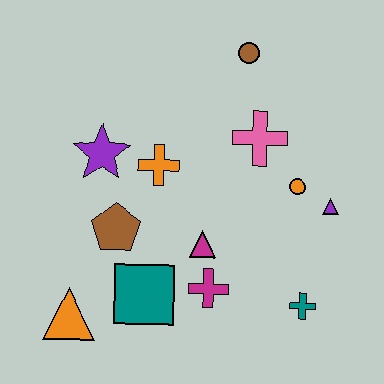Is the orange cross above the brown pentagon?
Yes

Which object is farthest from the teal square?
The brown circle is farthest from the teal square.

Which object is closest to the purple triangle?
The orange circle is closest to the purple triangle.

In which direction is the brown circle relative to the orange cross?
The brown circle is above the orange cross.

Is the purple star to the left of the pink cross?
Yes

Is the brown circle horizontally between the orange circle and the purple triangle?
No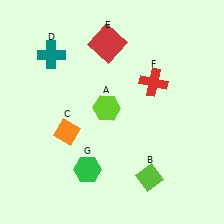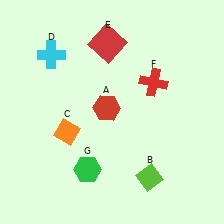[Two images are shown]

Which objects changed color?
A changed from lime to red. D changed from teal to cyan.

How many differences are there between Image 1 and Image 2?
There are 2 differences between the two images.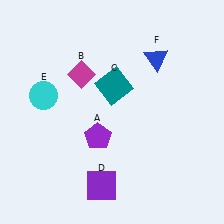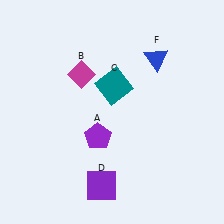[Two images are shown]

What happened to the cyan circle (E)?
The cyan circle (E) was removed in Image 2. It was in the top-left area of Image 1.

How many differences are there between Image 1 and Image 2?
There is 1 difference between the two images.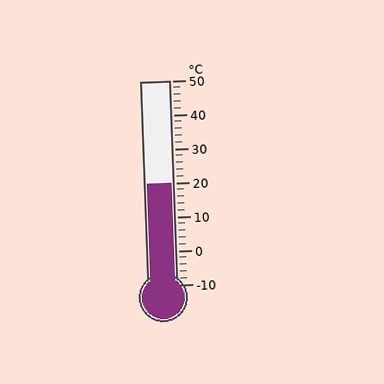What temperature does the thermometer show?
The thermometer shows approximately 20°C.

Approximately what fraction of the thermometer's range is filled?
The thermometer is filled to approximately 50% of its range.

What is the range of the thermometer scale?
The thermometer scale ranges from -10°C to 50°C.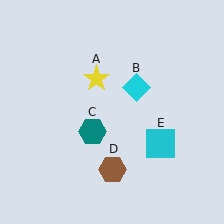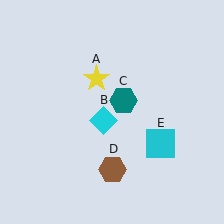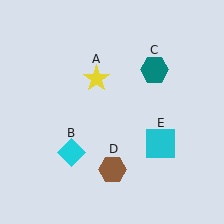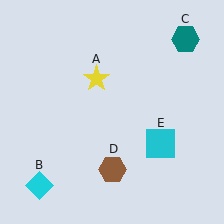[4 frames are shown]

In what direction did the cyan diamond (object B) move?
The cyan diamond (object B) moved down and to the left.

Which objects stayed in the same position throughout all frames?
Yellow star (object A) and brown hexagon (object D) and cyan square (object E) remained stationary.